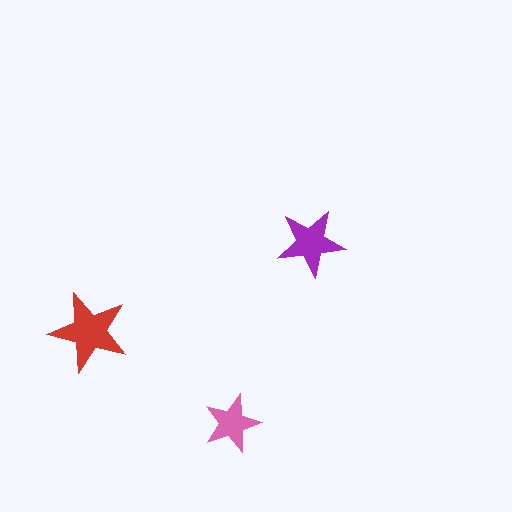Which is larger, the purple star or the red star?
The red one.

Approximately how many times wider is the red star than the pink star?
About 1.5 times wider.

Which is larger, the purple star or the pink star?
The purple one.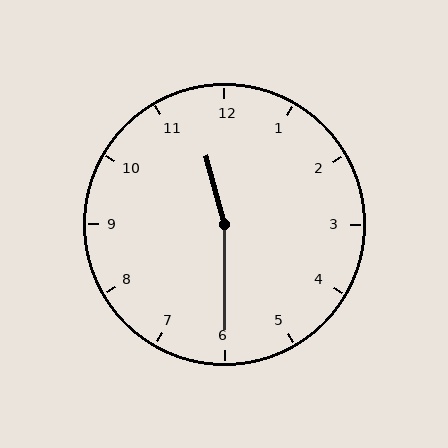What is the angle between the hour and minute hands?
Approximately 165 degrees.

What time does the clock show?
11:30.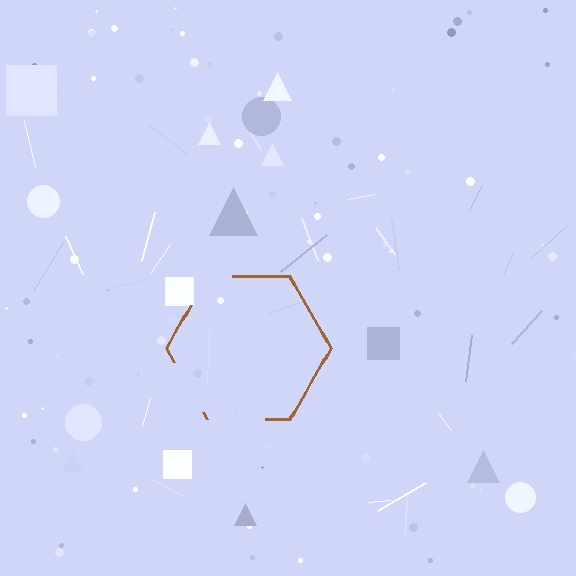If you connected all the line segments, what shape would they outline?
They would outline a hexagon.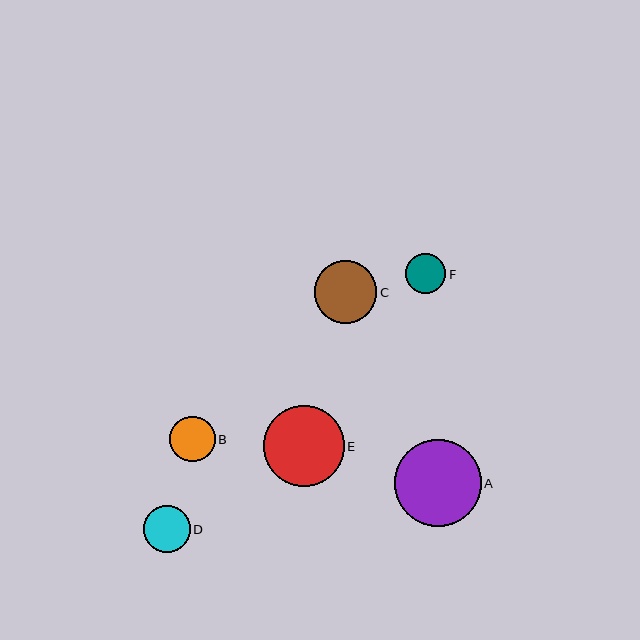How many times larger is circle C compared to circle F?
Circle C is approximately 1.6 times the size of circle F.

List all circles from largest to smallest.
From largest to smallest: A, E, C, D, B, F.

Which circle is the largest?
Circle A is the largest with a size of approximately 87 pixels.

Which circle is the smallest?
Circle F is the smallest with a size of approximately 40 pixels.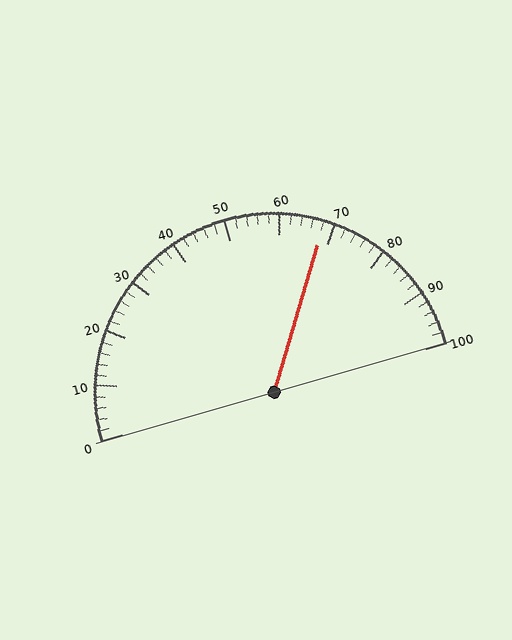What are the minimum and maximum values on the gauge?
The gauge ranges from 0 to 100.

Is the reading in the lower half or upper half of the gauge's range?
The reading is in the upper half of the range (0 to 100).